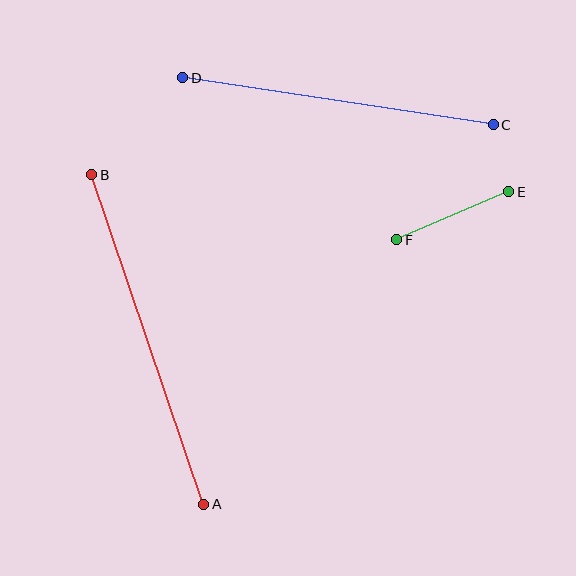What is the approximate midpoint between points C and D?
The midpoint is at approximately (338, 101) pixels.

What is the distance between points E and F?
The distance is approximately 122 pixels.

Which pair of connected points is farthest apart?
Points A and B are farthest apart.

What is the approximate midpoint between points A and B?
The midpoint is at approximately (148, 340) pixels.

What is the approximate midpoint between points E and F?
The midpoint is at approximately (453, 216) pixels.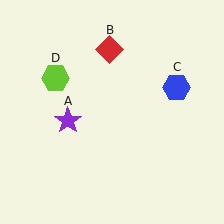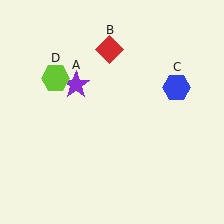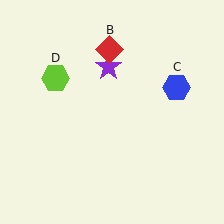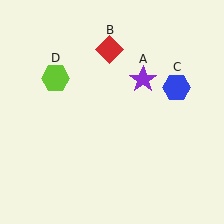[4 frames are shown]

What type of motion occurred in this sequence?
The purple star (object A) rotated clockwise around the center of the scene.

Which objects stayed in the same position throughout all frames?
Red diamond (object B) and blue hexagon (object C) and lime hexagon (object D) remained stationary.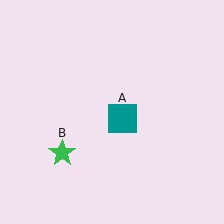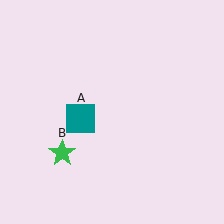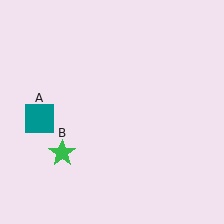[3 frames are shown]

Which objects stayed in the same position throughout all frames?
Green star (object B) remained stationary.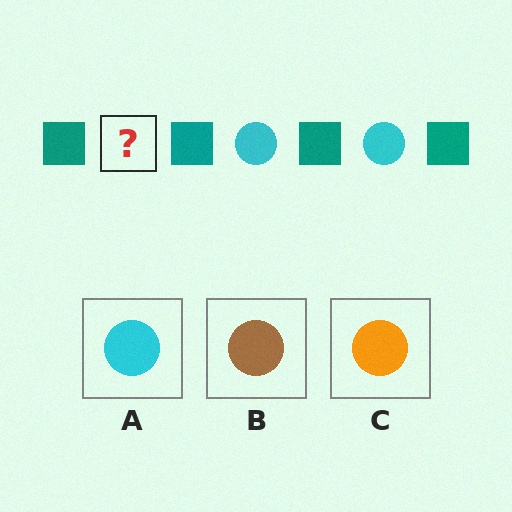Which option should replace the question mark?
Option A.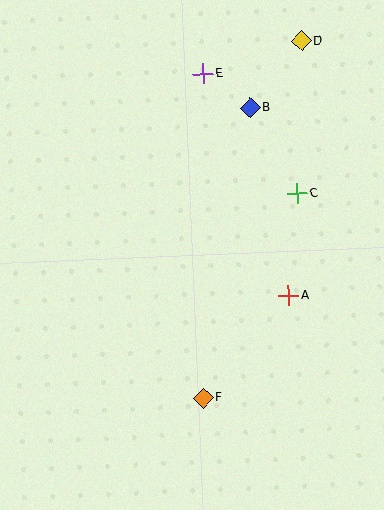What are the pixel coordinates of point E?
Point E is at (203, 74).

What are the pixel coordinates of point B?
Point B is at (250, 108).